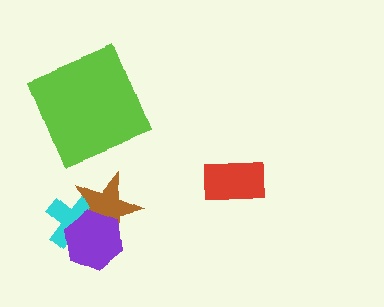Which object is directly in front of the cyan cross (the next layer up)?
The brown star is directly in front of the cyan cross.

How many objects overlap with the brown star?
2 objects overlap with the brown star.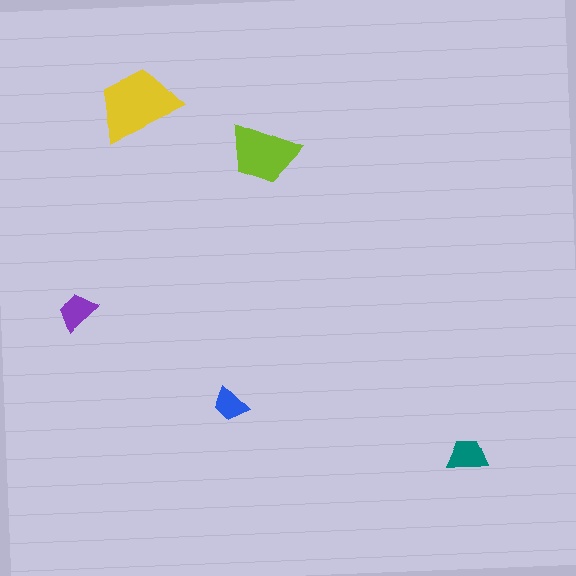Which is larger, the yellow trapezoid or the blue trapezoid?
The yellow one.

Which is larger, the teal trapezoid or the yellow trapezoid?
The yellow one.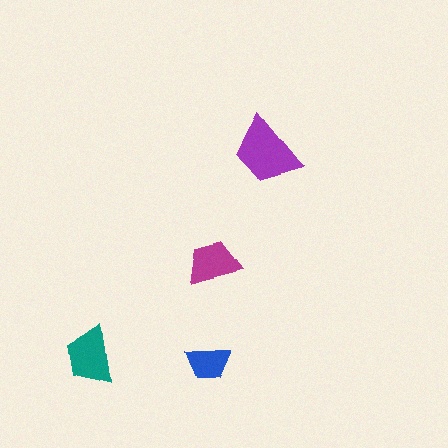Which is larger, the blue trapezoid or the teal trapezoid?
The teal one.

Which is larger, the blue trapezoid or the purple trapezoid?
The purple one.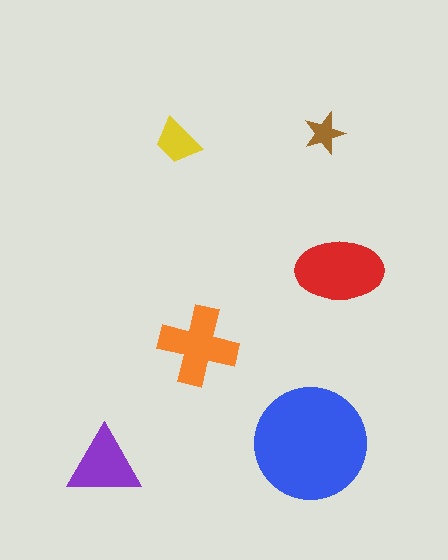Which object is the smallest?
The brown star.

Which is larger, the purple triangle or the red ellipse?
The red ellipse.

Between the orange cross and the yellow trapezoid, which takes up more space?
The orange cross.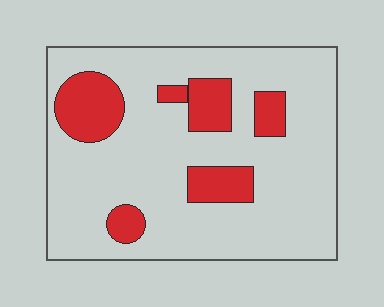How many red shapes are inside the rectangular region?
6.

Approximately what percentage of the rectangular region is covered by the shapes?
Approximately 20%.